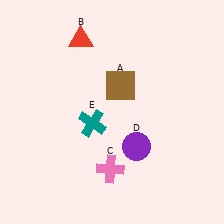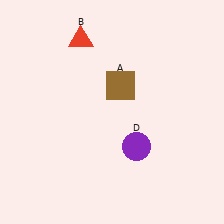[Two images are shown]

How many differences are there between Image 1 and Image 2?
There are 2 differences between the two images.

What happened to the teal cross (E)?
The teal cross (E) was removed in Image 2. It was in the bottom-left area of Image 1.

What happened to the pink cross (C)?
The pink cross (C) was removed in Image 2. It was in the bottom-left area of Image 1.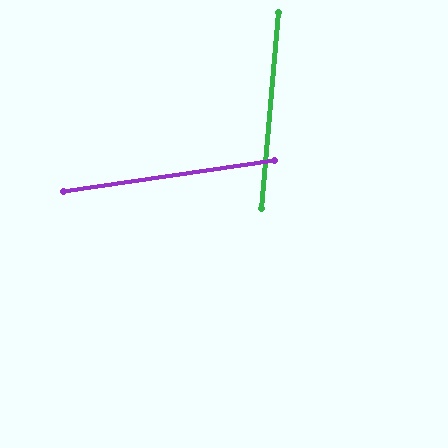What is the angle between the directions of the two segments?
Approximately 77 degrees.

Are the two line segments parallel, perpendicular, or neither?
Neither parallel nor perpendicular — they differ by about 77°.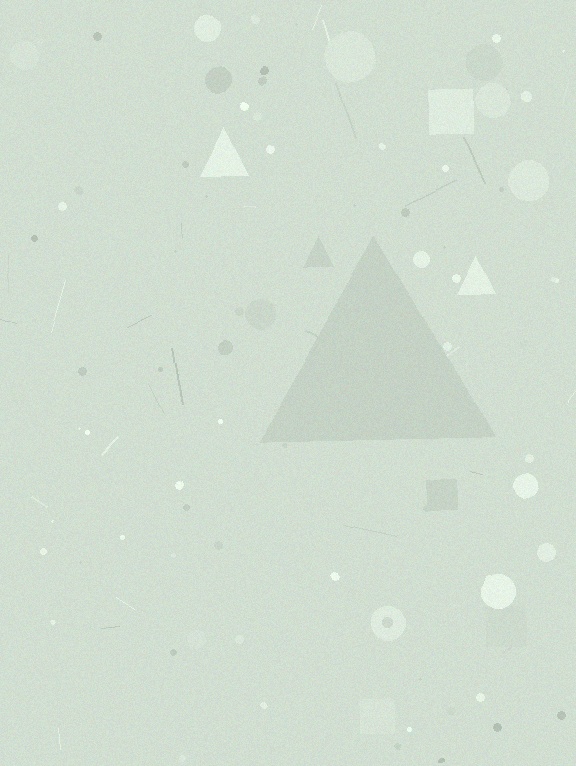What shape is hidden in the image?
A triangle is hidden in the image.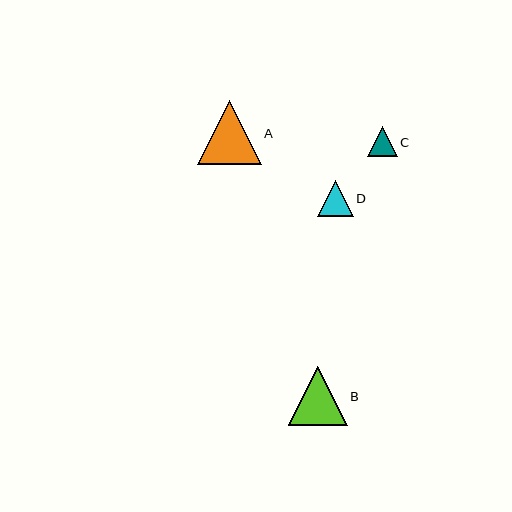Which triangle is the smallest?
Triangle C is the smallest with a size of approximately 30 pixels.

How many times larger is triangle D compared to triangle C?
Triangle D is approximately 1.2 times the size of triangle C.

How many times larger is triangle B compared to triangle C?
Triangle B is approximately 2.0 times the size of triangle C.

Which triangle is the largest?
Triangle A is the largest with a size of approximately 64 pixels.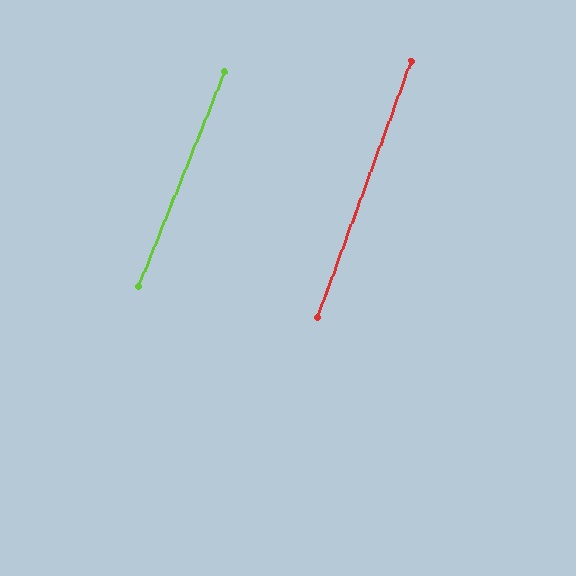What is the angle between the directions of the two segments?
Approximately 2 degrees.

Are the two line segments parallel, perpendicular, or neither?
Parallel — their directions differ by only 1.8°.